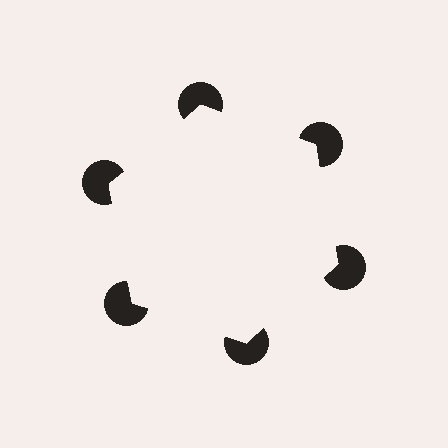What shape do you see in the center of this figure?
An illusory hexagon — its edges are inferred from the aligned wedge cuts in the pac-man discs, not physically drawn.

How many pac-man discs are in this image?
There are 6 — one at each vertex of the illusory hexagon.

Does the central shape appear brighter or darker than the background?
It typically appears slightly brighter than the background, even though no actual brightness change is drawn.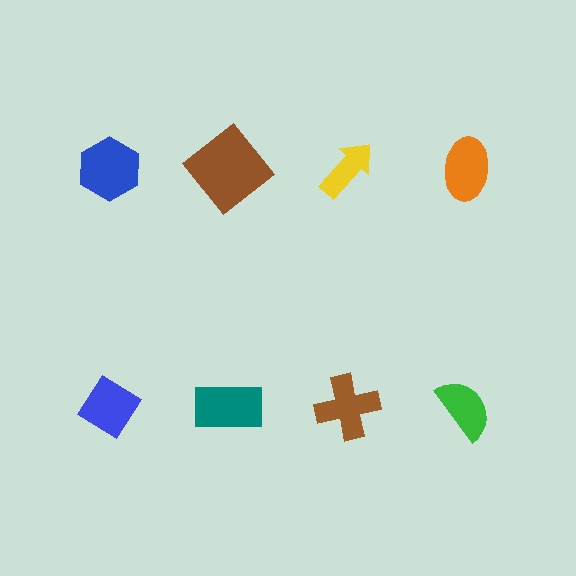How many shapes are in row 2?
4 shapes.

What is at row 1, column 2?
A brown diamond.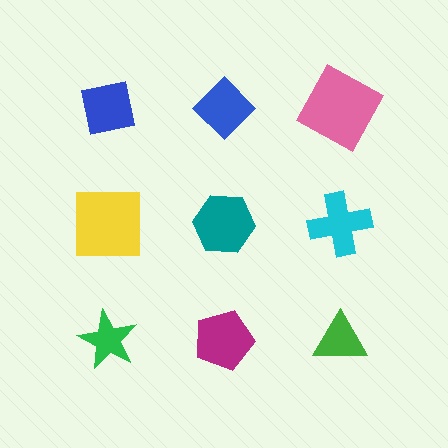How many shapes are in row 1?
3 shapes.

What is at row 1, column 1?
A blue square.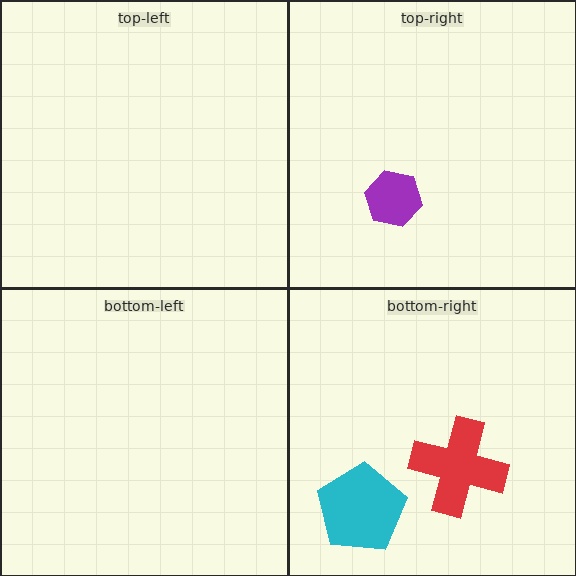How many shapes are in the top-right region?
1.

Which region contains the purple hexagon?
The top-right region.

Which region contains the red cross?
The bottom-right region.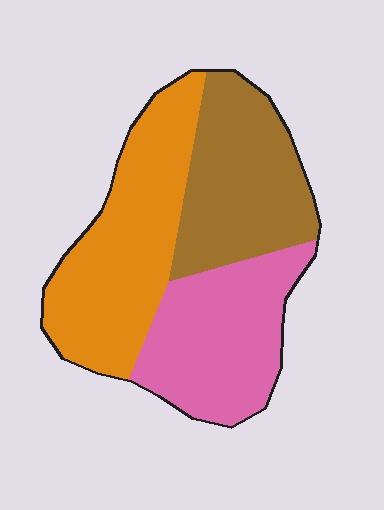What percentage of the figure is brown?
Brown takes up between a sixth and a third of the figure.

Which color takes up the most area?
Orange, at roughly 40%.